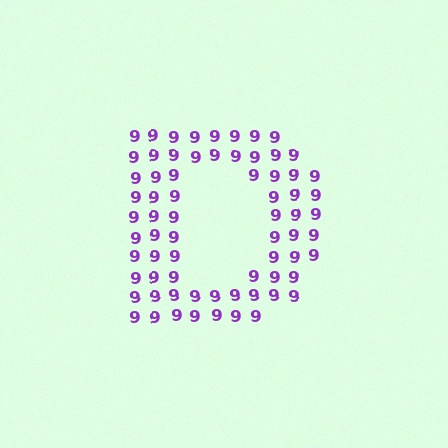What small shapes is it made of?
It is made of small digit 9's.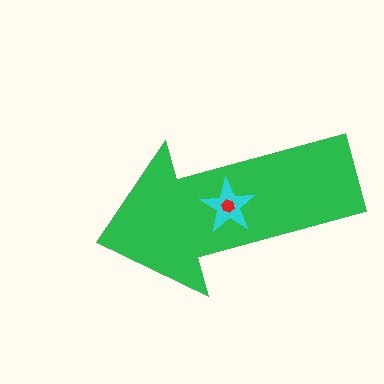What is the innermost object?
The red hexagon.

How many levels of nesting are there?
3.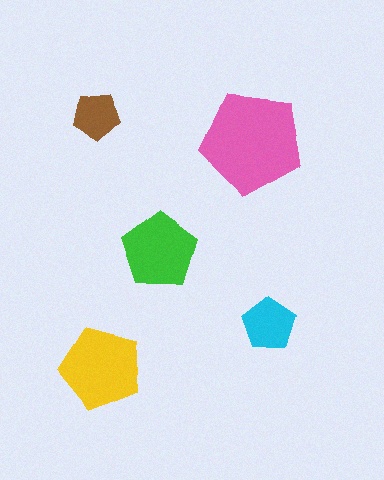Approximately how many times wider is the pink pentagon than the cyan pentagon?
About 2 times wider.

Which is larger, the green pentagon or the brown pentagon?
The green one.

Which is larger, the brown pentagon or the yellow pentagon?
The yellow one.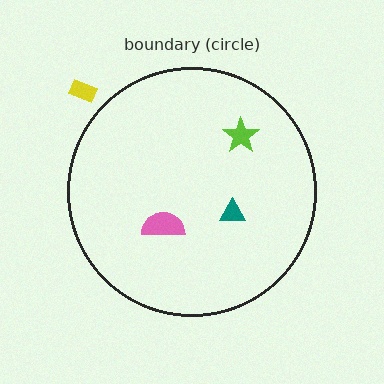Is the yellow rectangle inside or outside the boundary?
Outside.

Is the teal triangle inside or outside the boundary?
Inside.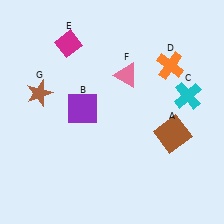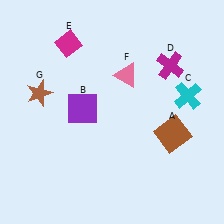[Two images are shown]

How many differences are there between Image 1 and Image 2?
There is 1 difference between the two images.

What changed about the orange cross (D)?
In Image 1, D is orange. In Image 2, it changed to magenta.